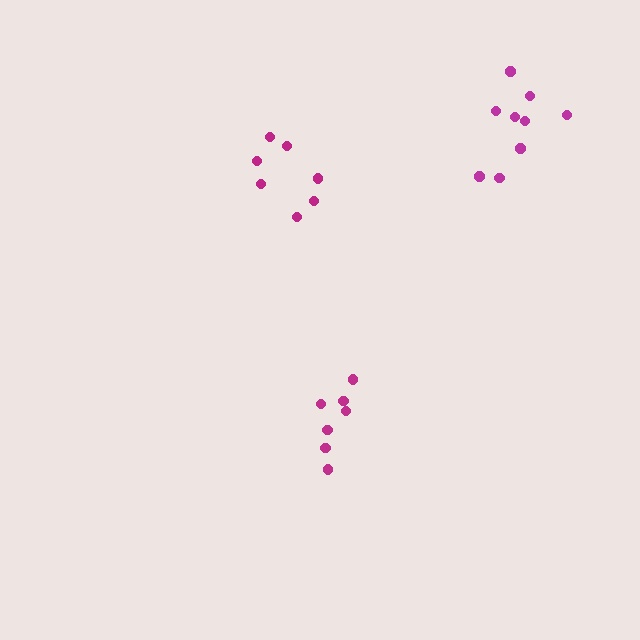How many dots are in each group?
Group 1: 7 dots, Group 2: 7 dots, Group 3: 9 dots (23 total).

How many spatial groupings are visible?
There are 3 spatial groupings.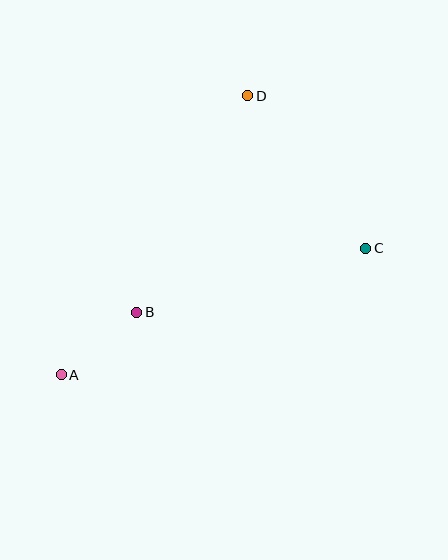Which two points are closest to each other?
Points A and B are closest to each other.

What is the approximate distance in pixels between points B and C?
The distance between B and C is approximately 237 pixels.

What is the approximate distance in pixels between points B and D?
The distance between B and D is approximately 243 pixels.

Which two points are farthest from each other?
Points A and D are farthest from each other.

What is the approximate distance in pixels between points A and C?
The distance between A and C is approximately 330 pixels.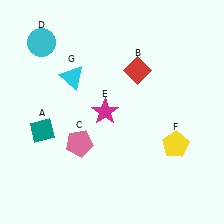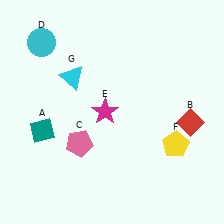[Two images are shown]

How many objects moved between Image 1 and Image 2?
1 object moved between the two images.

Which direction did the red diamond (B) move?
The red diamond (B) moved right.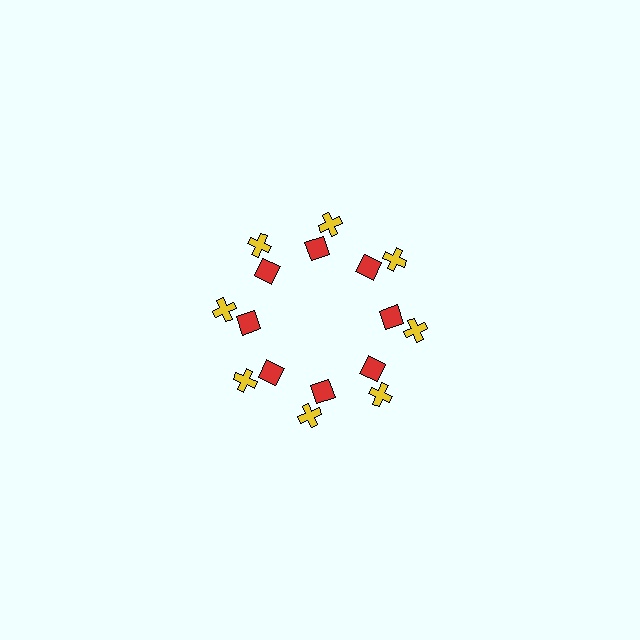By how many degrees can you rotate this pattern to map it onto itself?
The pattern maps onto itself every 45 degrees of rotation.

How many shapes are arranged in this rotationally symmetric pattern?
There are 16 shapes, arranged in 8 groups of 2.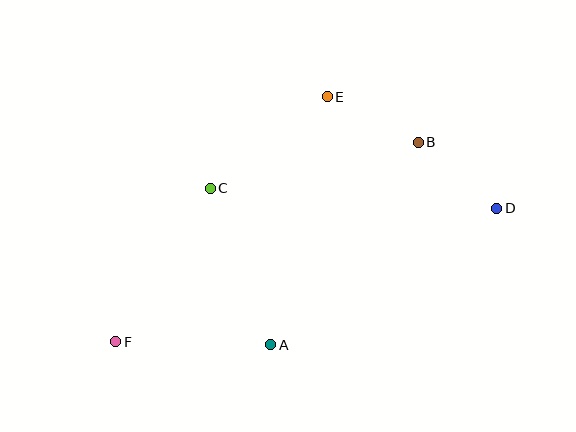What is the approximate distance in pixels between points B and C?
The distance between B and C is approximately 213 pixels.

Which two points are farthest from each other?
Points D and F are farthest from each other.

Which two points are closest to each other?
Points B and E are closest to each other.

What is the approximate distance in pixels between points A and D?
The distance between A and D is approximately 264 pixels.